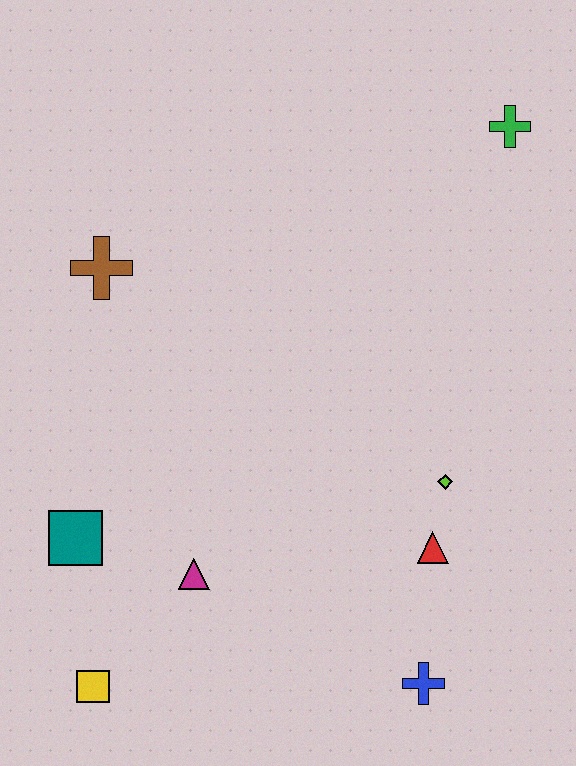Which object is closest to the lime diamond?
The red triangle is closest to the lime diamond.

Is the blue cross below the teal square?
Yes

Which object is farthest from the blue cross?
The green cross is farthest from the blue cross.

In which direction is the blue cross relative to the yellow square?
The blue cross is to the right of the yellow square.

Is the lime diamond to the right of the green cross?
No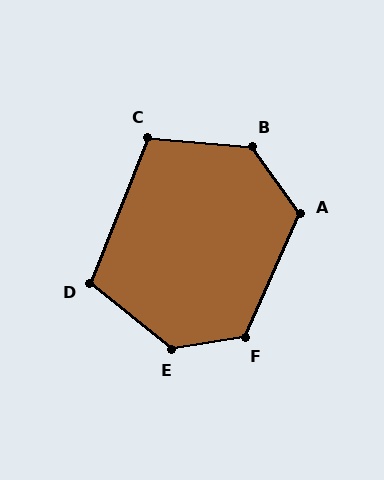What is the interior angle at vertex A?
Approximately 121 degrees (obtuse).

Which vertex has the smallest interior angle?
C, at approximately 107 degrees.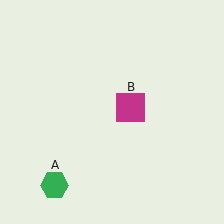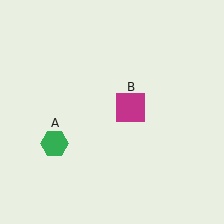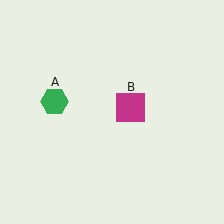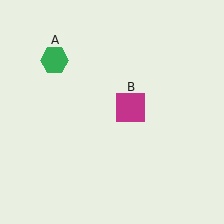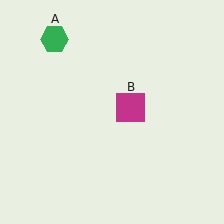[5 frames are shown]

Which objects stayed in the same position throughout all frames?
Magenta square (object B) remained stationary.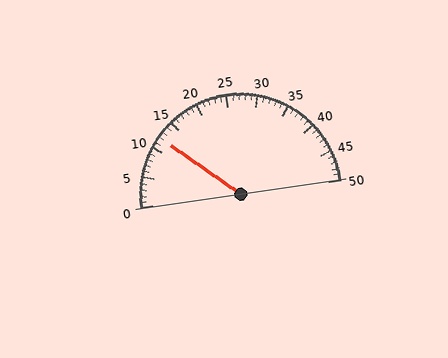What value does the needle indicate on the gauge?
The needle indicates approximately 12.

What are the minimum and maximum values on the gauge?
The gauge ranges from 0 to 50.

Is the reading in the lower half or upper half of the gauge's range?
The reading is in the lower half of the range (0 to 50).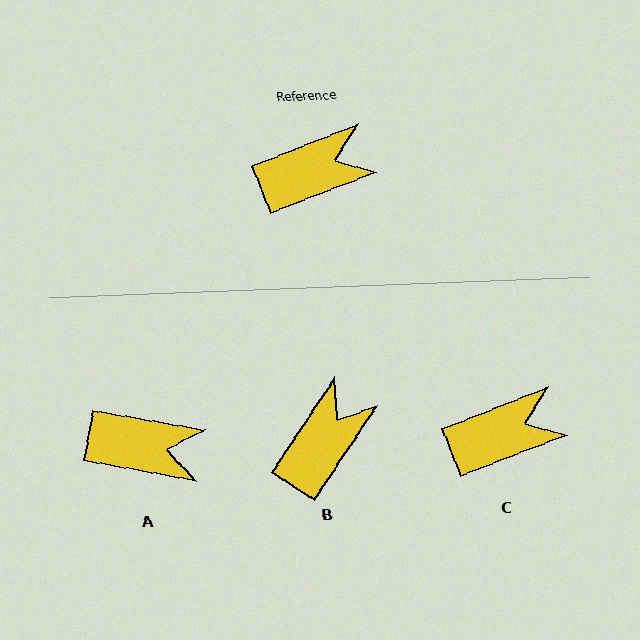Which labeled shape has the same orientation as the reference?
C.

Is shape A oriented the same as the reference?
No, it is off by about 31 degrees.